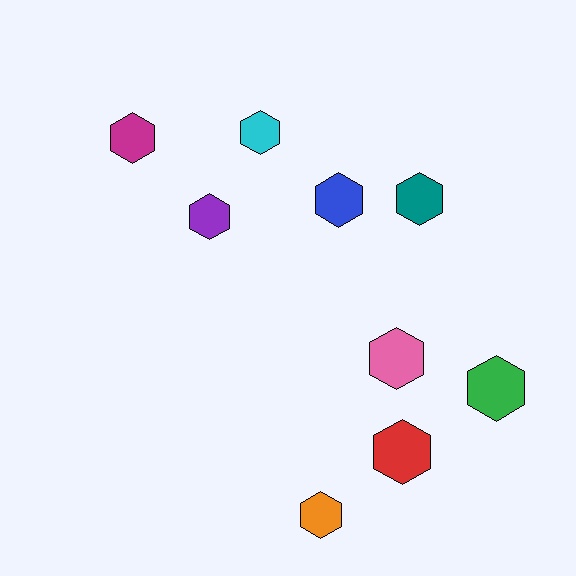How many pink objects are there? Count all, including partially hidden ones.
There is 1 pink object.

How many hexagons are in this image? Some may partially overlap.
There are 9 hexagons.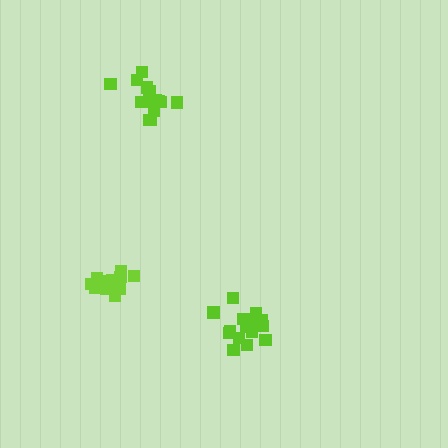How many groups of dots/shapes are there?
There are 3 groups.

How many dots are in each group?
Group 1: 15 dots, Group 2: 15 dots, Group 3: 12 dots (42 total).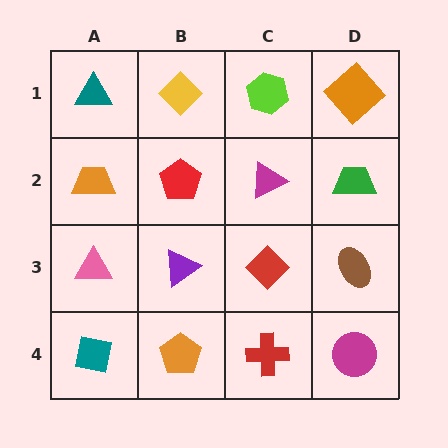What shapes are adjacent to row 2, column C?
A lime hexagon (row 1, column C), a red diamond (row 3, column C), a red pentagon (row 2, column B), a green trapezoid (row 2, column D).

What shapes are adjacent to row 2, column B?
A yellow diamond (row 1, column B), a purple triangle (row 3, column B), an orange trapezoid (row 2, column A), a magenta triangle (row 2, column C).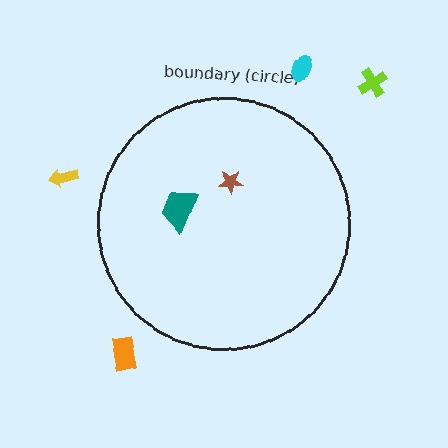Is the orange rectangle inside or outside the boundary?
Outside.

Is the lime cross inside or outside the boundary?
Outside.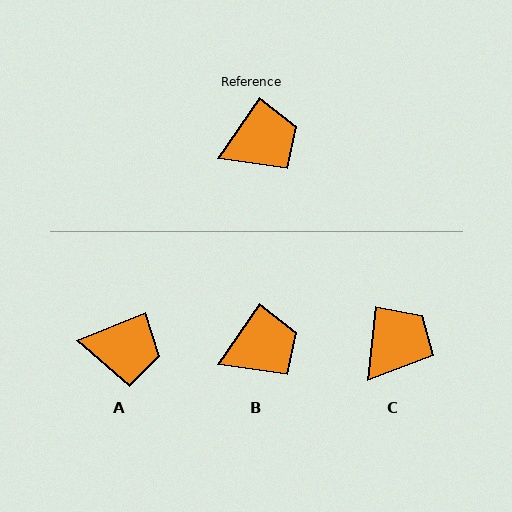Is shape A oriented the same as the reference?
No, it is off by about 33 degrees.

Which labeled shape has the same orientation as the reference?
B.